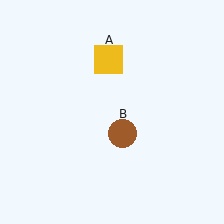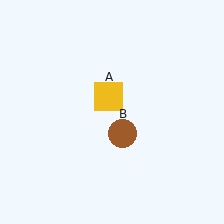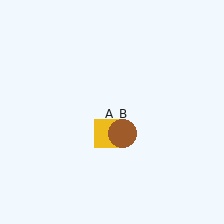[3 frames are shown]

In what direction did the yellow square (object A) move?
The yellow square (object A) moved down.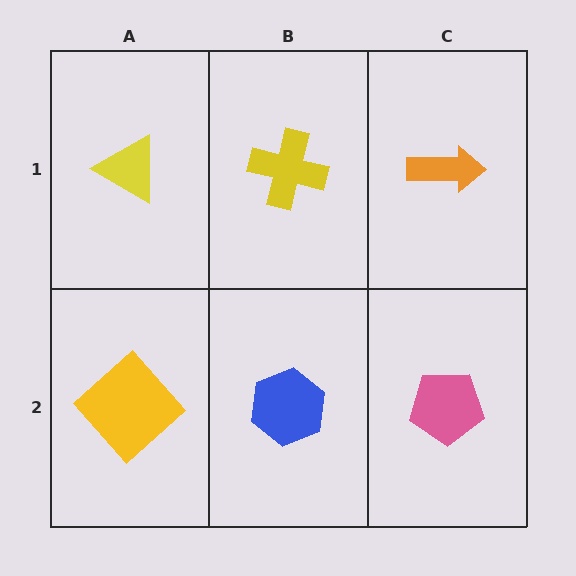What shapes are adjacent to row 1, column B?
A blue hexagon (row 2, column B), a yellow triangle (row 1, column A), an orange arrow (row 1, column C).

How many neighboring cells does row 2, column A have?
2.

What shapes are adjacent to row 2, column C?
An orange arrow (row 1, column C), a blue hexagon (row 2, column B).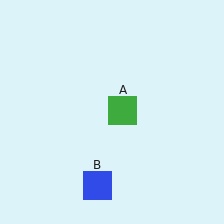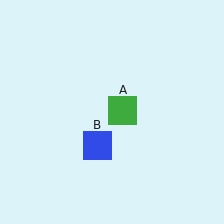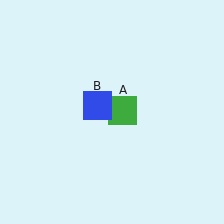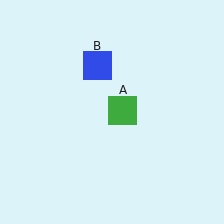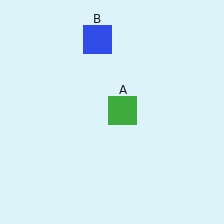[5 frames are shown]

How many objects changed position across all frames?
1 object changed position: blue square (object B).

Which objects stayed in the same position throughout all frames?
Green square (object A) remained stationary.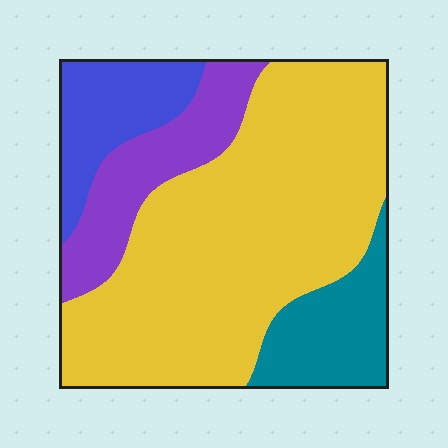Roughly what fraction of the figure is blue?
Blue covers around 10% of the figure.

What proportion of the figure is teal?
Teal covers around 15% of the figure.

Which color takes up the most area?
Yellow, at roughly 60%.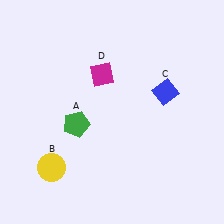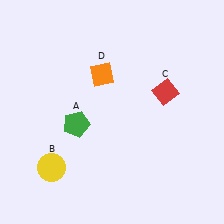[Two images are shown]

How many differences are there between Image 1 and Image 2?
There are 2 differences between the two images.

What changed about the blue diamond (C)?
In Image 1, C is blue. In Image 2, it changed to red.